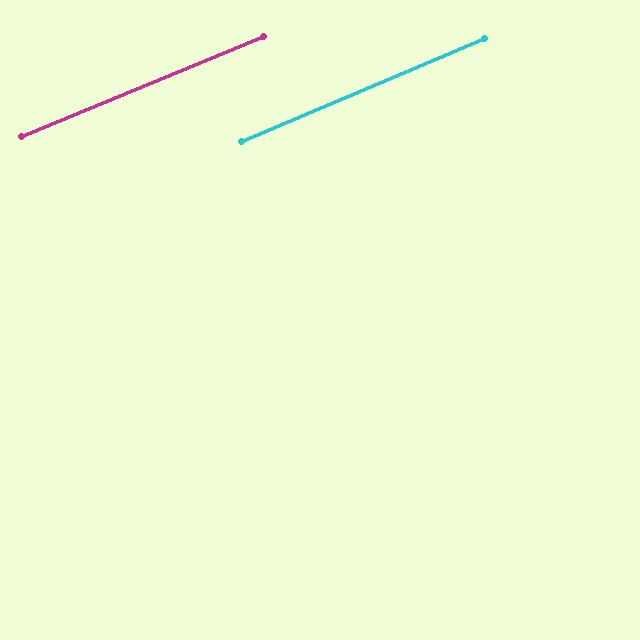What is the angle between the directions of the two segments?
Approximately 0 degrees.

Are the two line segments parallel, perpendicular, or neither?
Parallel — their directions differ by only 0.4°.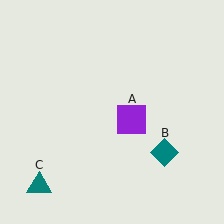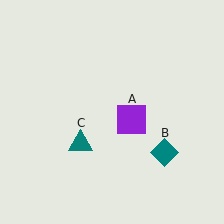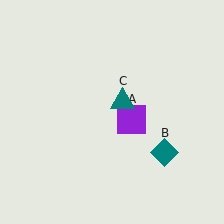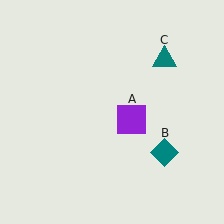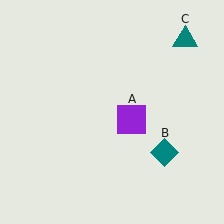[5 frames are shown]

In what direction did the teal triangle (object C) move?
The teal triangle (object C) moved up and to the right.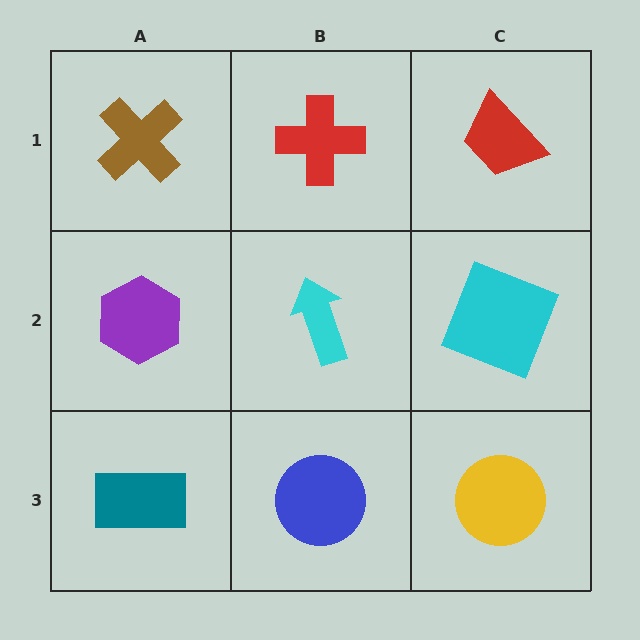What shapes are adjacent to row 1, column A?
A purple hexagon (row 2, column A), a red cross (row 1, column B).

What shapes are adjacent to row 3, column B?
A cyan arrow (row 2, column B), a teal rectangle (row 3, column A), a yellow circle (row 3, column C).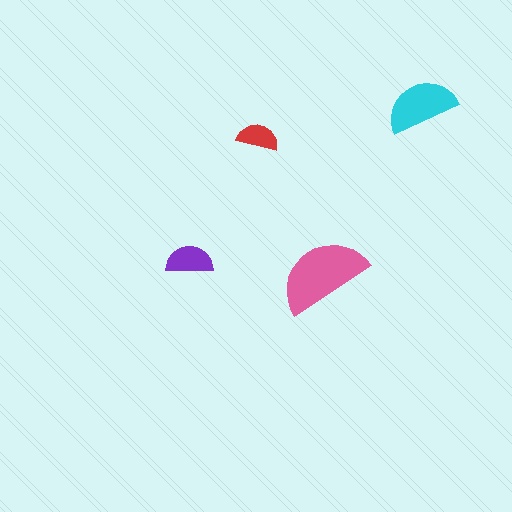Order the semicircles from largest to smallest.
the pink one, the cyan one, the purple one, the red one.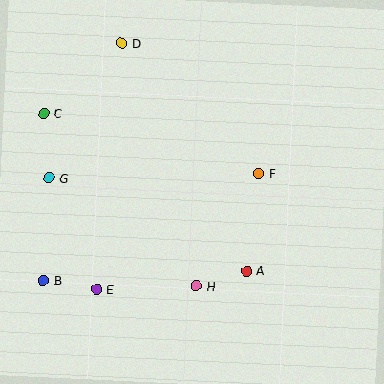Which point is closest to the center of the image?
Point F at (258, 173) is closest to the center.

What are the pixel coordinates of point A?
Point A is at (247, 271).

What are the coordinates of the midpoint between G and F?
The midpoint between G and F is at (154, 176).